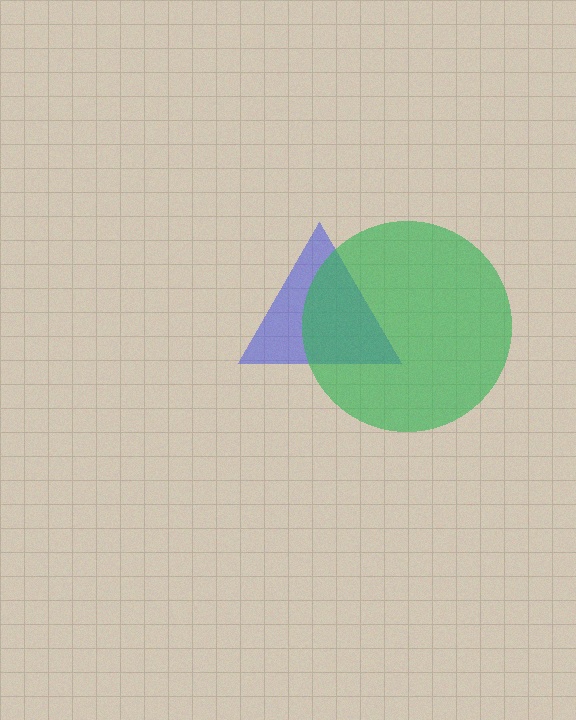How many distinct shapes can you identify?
There are 2 distinct shapes: a blue triangle, a green circle.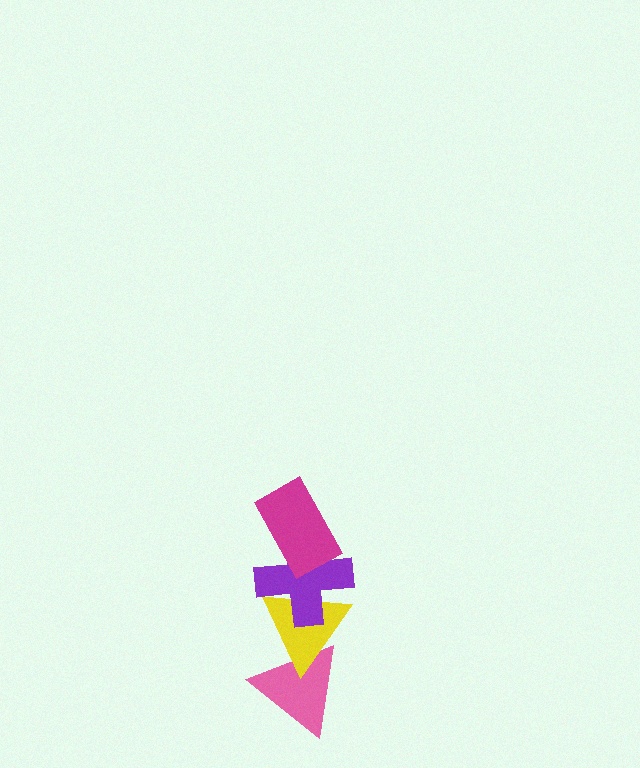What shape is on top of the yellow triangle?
The purple cross is on top of the yellow triangle.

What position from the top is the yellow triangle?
The yellow triangle is 3rd from the top.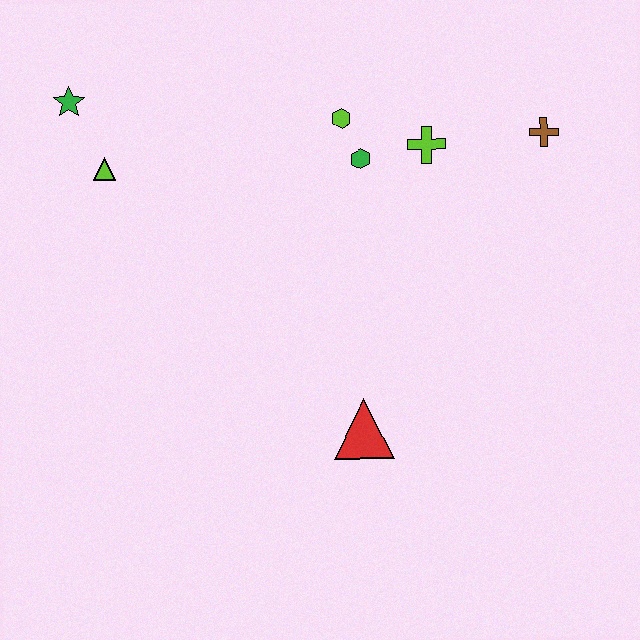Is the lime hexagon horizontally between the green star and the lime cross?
Yes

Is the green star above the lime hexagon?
Yes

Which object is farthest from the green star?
The brown cross is farthest from the green star.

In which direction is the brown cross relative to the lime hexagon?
The brown cross is to the right of the lime hexagon.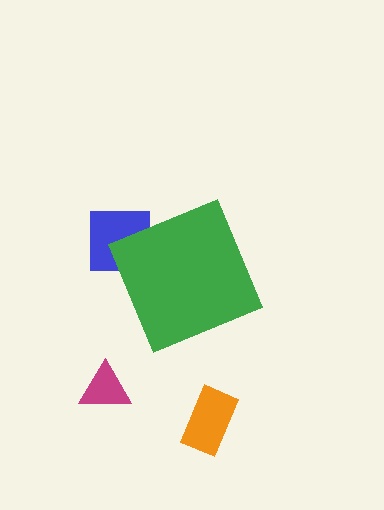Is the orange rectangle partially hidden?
No, the orange rectangle is fully visible.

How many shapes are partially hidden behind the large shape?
1 shape is partially hidden.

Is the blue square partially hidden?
Yes, the blue square is partially hidden behind the green diamond.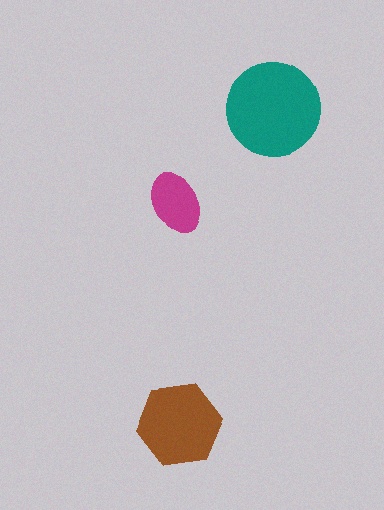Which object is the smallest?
The magenta ellipse.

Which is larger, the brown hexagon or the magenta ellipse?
The brown hexagon.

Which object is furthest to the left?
The magenta ellipse is leftmost.